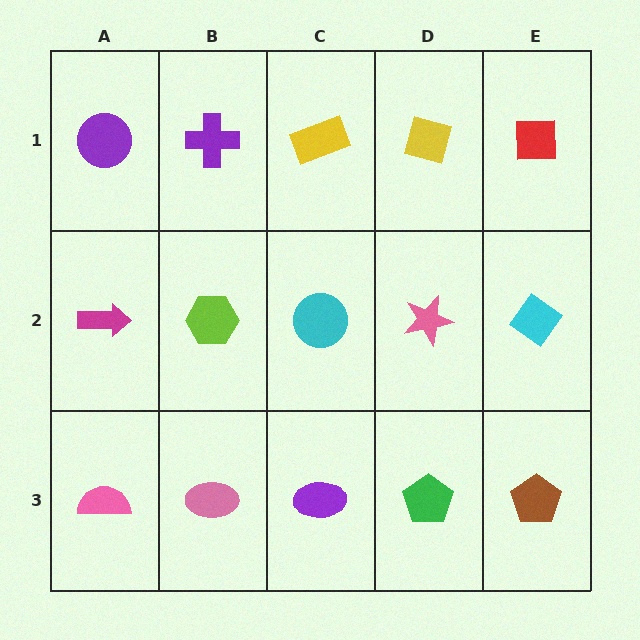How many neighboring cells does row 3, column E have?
2.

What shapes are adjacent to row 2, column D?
A yellow square (row 1, column D), a green pentagon (row 3, column D), a cyan circle (row 2, column C), a cyan diamond (row 2, column E).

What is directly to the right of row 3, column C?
A green pentagon.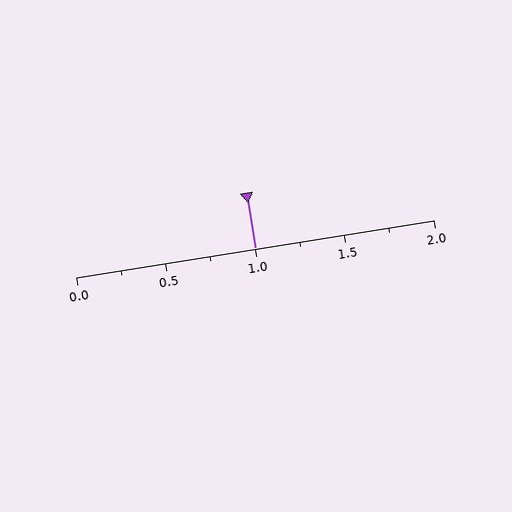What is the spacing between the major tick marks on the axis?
The major ticks are spaced 0.5 apart.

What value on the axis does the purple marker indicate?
The marker indicates approximately 1.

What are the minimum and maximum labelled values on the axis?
The axis runs from 0.0 to 2.0.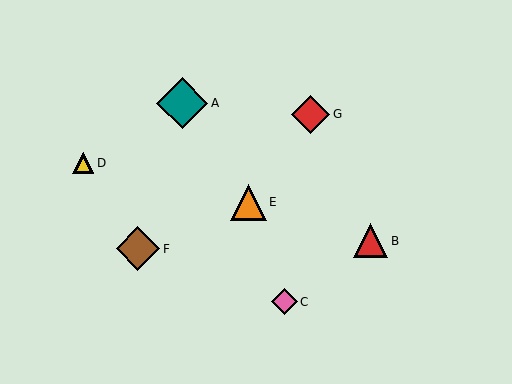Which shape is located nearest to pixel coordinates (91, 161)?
The yellow triangle (labeled D) at (83, 163) is nearest to that location.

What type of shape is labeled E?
Shape E is an orange triangle.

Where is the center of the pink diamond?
The center of the pink diamond is at (284, 302).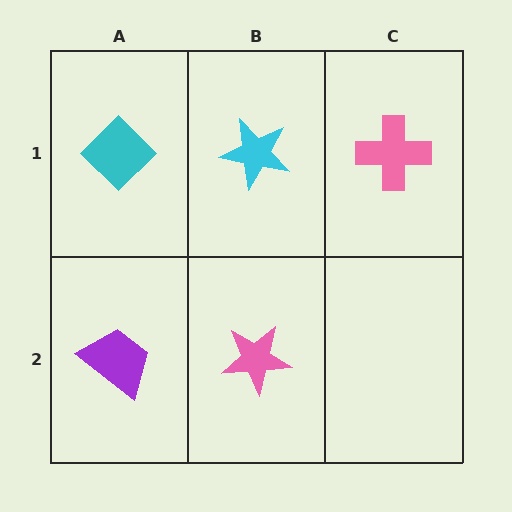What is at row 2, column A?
A purple trapezoid.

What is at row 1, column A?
A cyan diamond.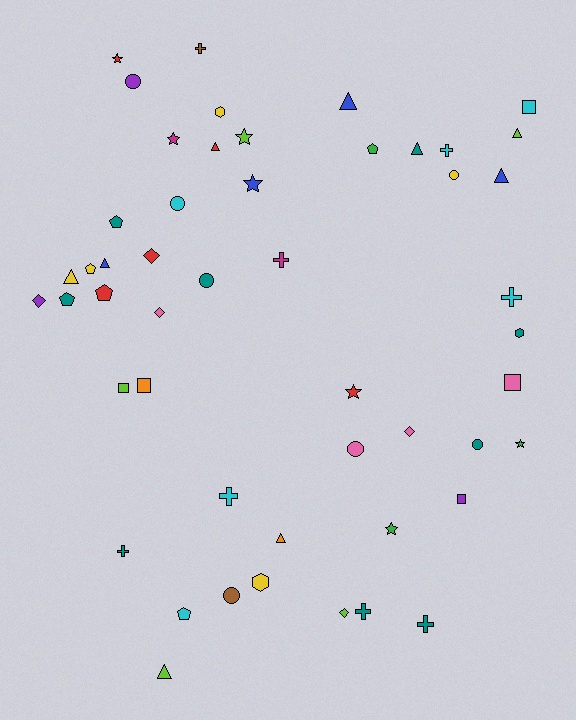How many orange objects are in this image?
There are 2 orange objects.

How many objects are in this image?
There are 50 objects.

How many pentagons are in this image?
There are 6 pentagons.